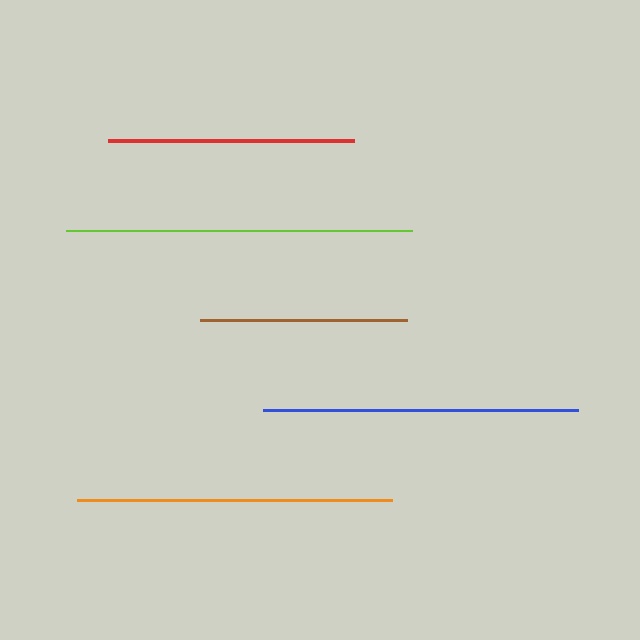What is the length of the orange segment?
The orange segment is approximately 315 pixels long.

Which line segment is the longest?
The lime line is the longest at approximately 345 pixels.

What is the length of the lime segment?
The lime segment is approximately 345 pixels long.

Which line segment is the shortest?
The brown line is the shortest at approximately 207 pixels.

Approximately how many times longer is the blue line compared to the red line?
The blue line is approximately 1.3 times the length of the red line.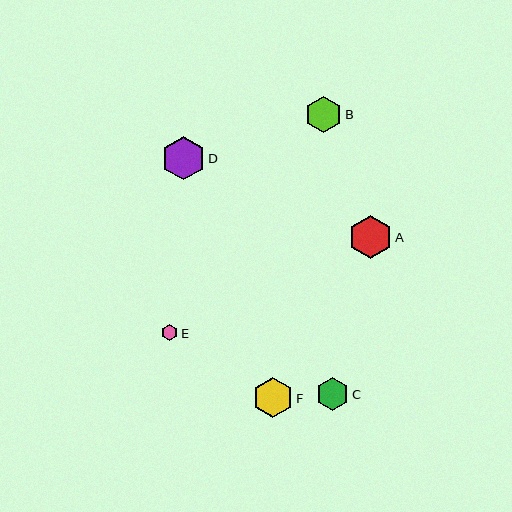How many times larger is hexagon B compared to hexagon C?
Hexagon B is approximately 1.1 times the size of hexagon C.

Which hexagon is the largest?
Hexagon D is the largest with a size of approximately 43 pixels.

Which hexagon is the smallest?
Hexagon E is the smallest with a size of approximately 16 pixels.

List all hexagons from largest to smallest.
From largest to smallest: D, A, F, B, C, E.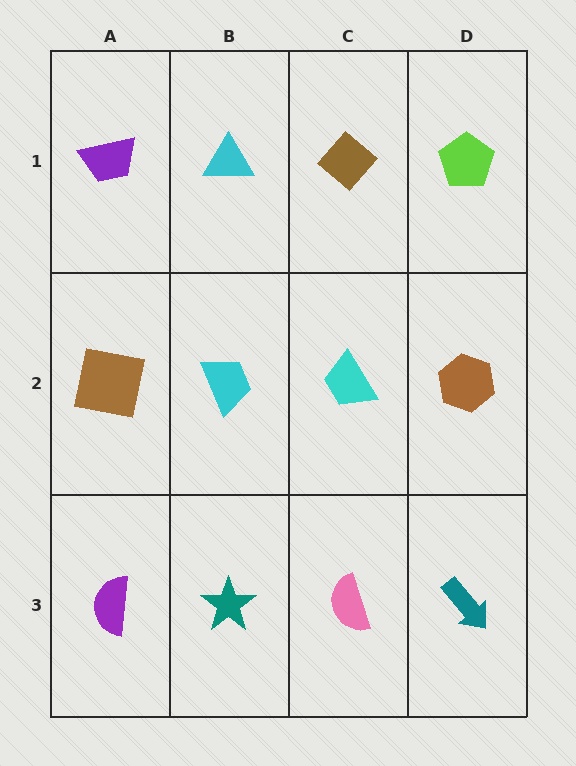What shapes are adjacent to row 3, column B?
A cyan trapezoid (row 2, column B), a purple semicircle (row 3, column A), a pink semicircle (row 3, column C).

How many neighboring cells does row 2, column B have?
4.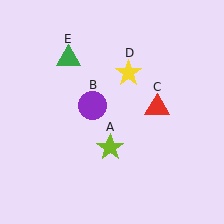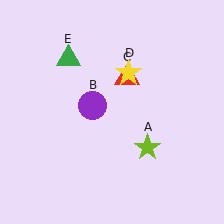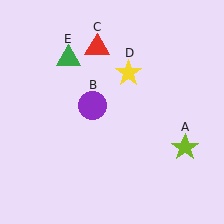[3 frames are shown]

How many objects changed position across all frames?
2 objects changed position: lime star (object A), red triangle (object C).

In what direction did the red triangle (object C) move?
The red triangle (object C) moved up and to the left.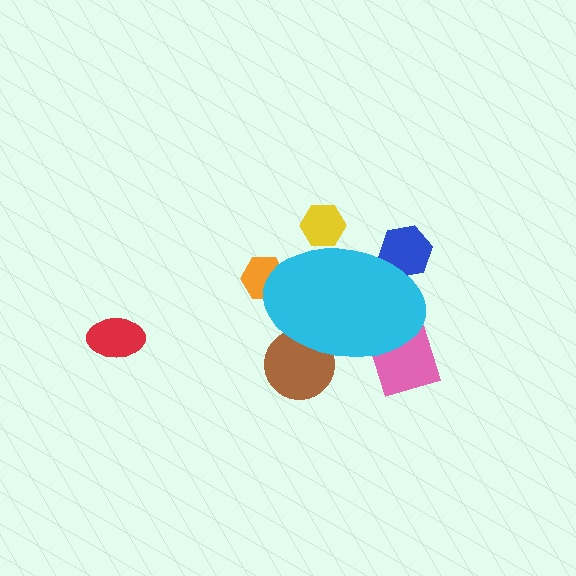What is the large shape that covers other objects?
A cyan ellipse.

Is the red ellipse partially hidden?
No, the red ellipse is fully visible.